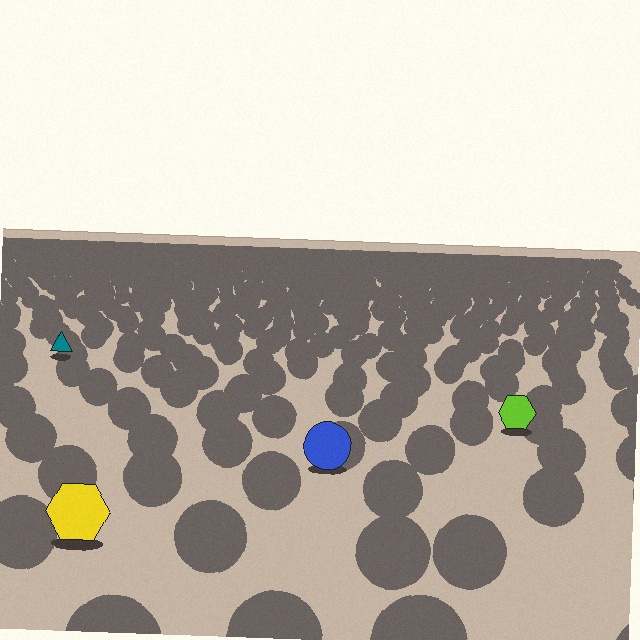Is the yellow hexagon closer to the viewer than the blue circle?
Yes. The yellow hexagon is closer — you can tell from the texture gradient: the ground texture is coarser near it.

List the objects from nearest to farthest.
From nearest to farthest: the yellow hexagon, the blue circle, the lime hexagon, the teal triangle.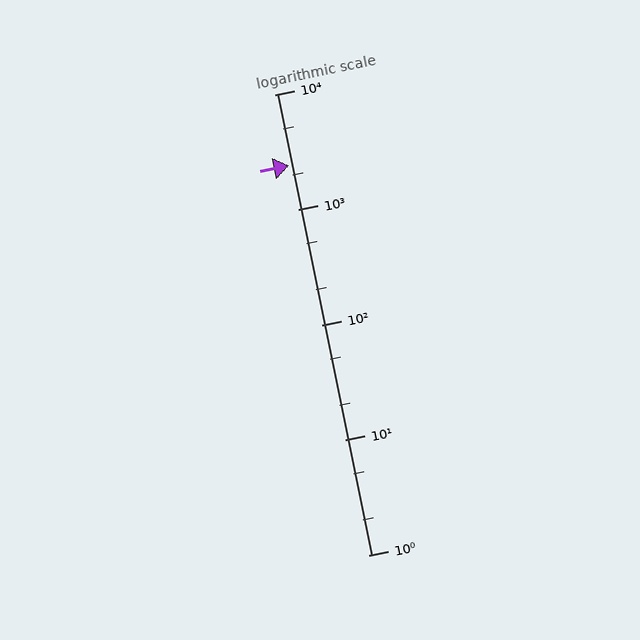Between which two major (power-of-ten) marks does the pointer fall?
The pointer is between 1000 and 10000.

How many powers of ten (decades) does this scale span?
The scale spans 4 decades, from 1 to 10000.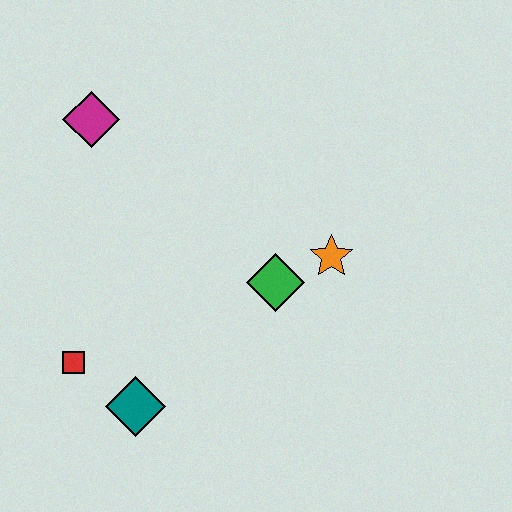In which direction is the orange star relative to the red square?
The orange star is to the right of the red square.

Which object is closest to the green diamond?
The orange star is closest to the green diamond.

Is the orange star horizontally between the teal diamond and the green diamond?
No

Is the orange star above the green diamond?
Yes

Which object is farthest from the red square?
The orange star is farthest from the red square.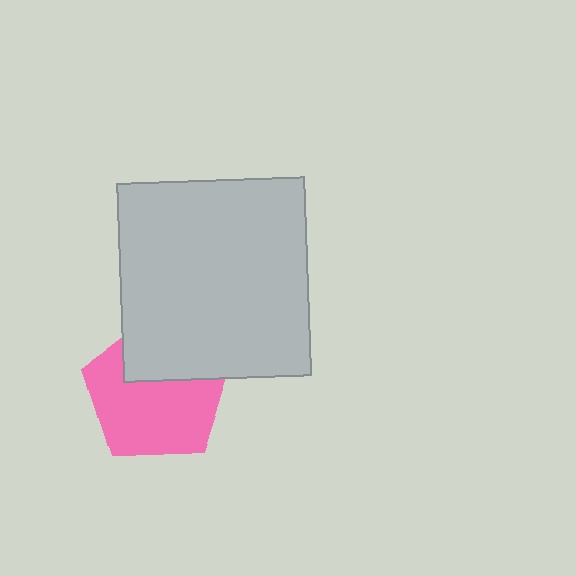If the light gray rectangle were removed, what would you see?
You would see the complete pink pentagon.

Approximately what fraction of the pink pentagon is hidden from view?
Roughly 34% of the pink pentagon is hidden behind the light gray rectangle.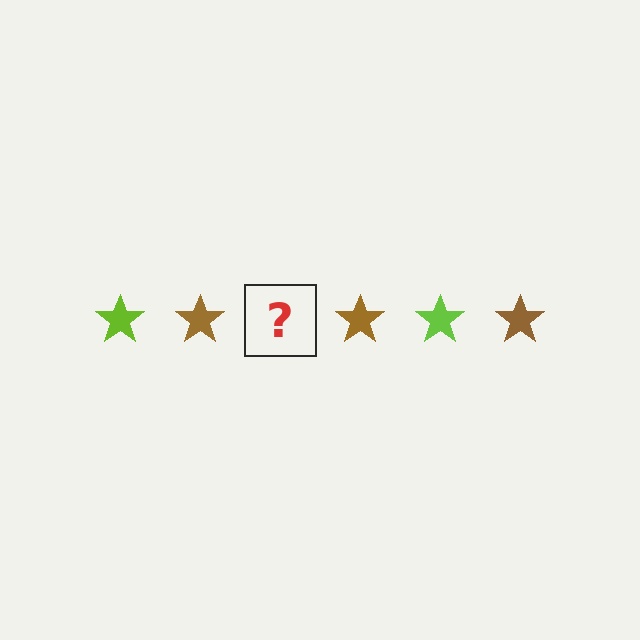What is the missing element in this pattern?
The missing element is a lime star.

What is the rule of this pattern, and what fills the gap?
The rule is that the pattern cycles through lime, brown stars. The gap should be filled with a lime star.